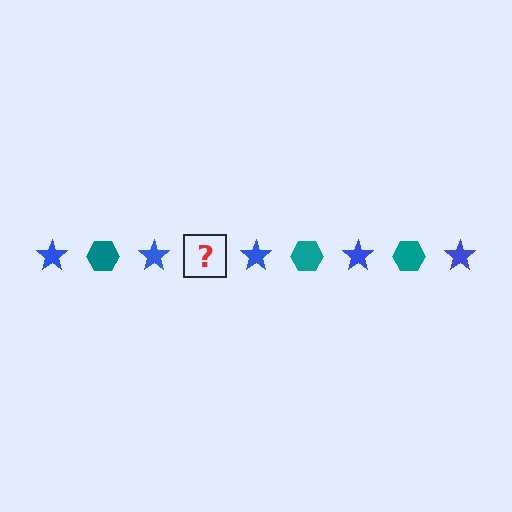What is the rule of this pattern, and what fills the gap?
The rule is that the pattern alternates between blue star and teal hexagon. The gap should be filled with a teal hexagon.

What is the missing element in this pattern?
The missing element is a teal hexagon.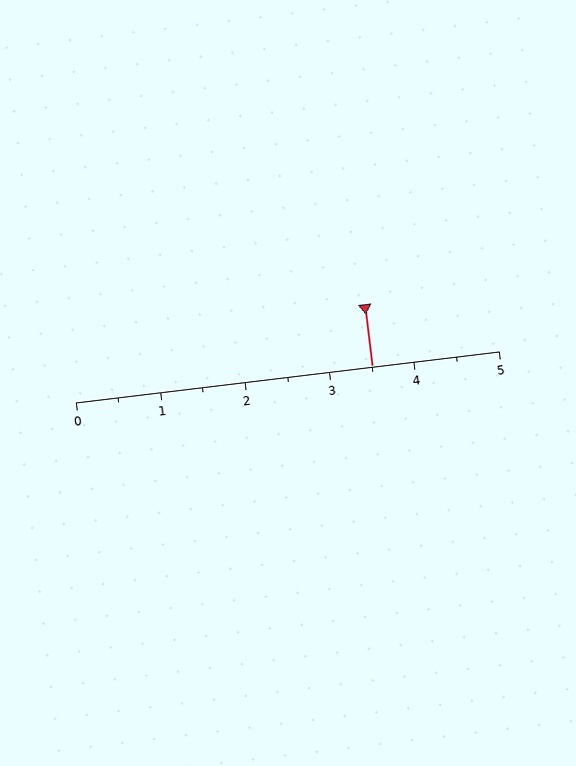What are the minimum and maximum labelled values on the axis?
The axis runs from 0 to 5.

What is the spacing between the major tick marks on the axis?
The major ticks are spaced 1 apart.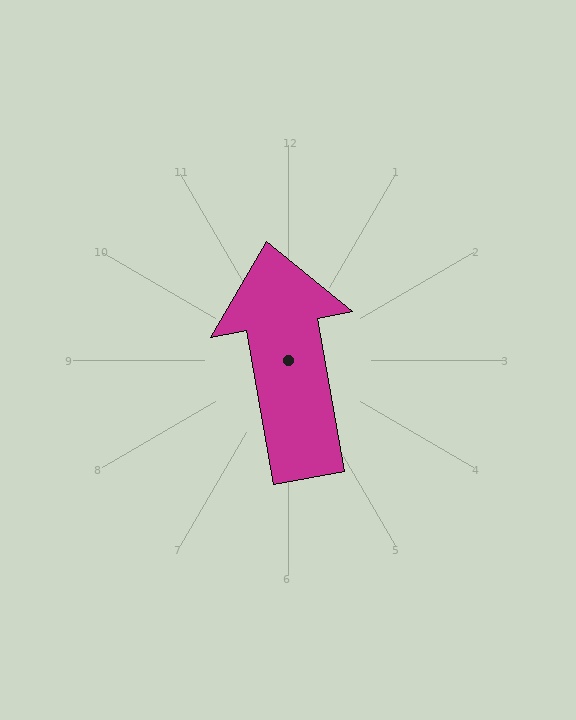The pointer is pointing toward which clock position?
Roughly 12 o'clock.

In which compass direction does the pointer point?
North.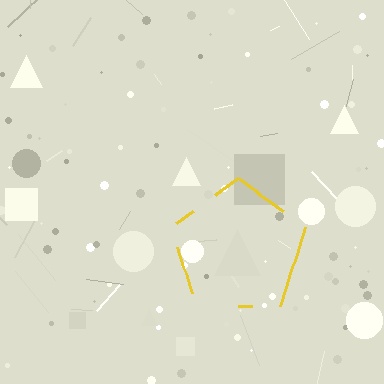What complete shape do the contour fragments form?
The contour fragments form a pentagon.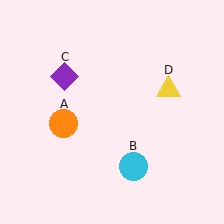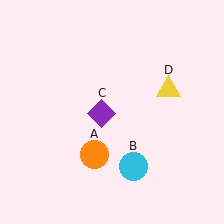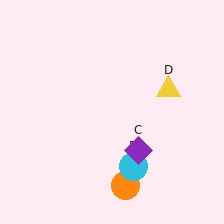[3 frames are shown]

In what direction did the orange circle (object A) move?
The orange circle (object A) moved down and to the right.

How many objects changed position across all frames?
2 objects changed position: orange circle (object A), purple diamond (object C).